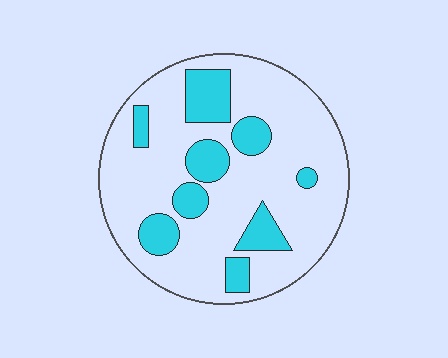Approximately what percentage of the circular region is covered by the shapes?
Approximately 25%.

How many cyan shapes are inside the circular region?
9.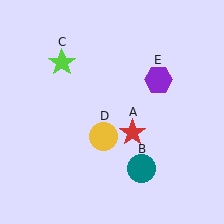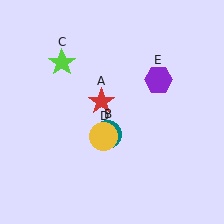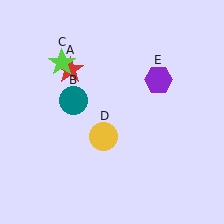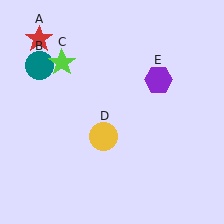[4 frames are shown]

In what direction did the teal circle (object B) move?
The teal circle (object B) moved up and to the left.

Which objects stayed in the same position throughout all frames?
Lime star (object C) and yellow circle (object D) and purple hexagon (object E) remained stationary.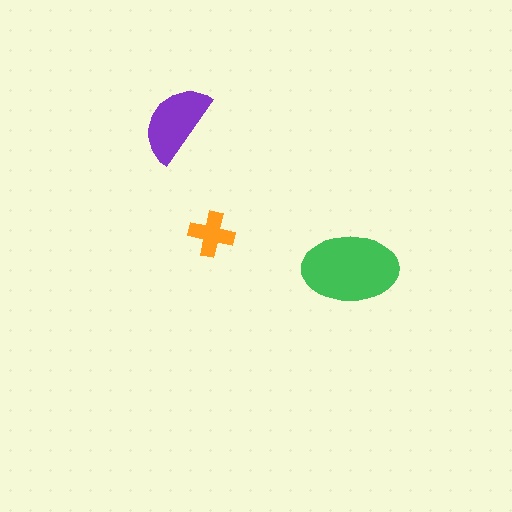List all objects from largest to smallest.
The green ellipse, the purple semicircle, the orange cross.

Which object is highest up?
The purple semicircle is topmost.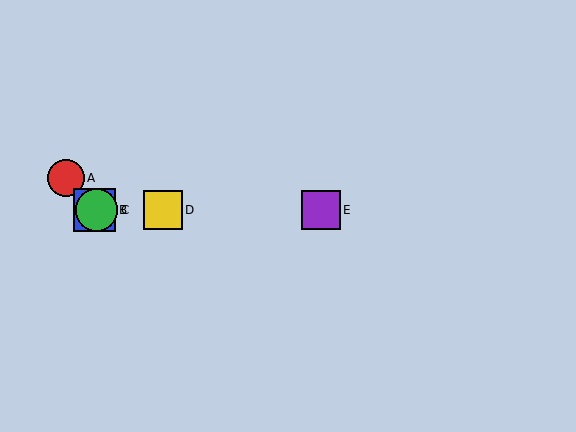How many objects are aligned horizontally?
4 objects (B, C, D, E) are aligned horizontally.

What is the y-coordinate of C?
Object C is at y≈210.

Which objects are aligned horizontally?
Objects B, C, D, E are aligned horizontally.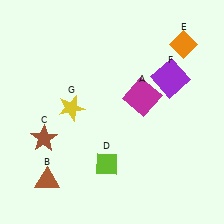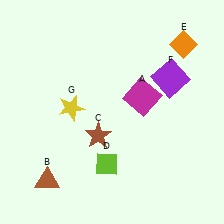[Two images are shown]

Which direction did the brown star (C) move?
The brown star (C) moved right.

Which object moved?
The brown star (C) moved right.